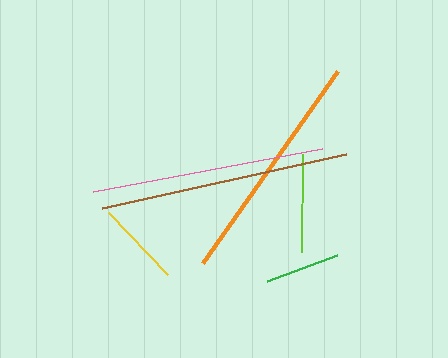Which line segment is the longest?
The brown line is the longest at approximately 250 pixels.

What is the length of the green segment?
The green segment is approximately 74 pixels long.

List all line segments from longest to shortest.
From longest to shortest: brown, orange, pink, lime, yellow, green.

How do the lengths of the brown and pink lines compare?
The brown and pink lines are approximately the same length.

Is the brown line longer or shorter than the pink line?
The brown line is longer than the pink line.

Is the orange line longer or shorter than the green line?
The orange line is longer than the green line.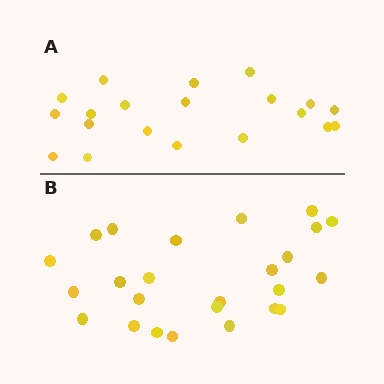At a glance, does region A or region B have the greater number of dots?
Region B (the bottom region) has more dots.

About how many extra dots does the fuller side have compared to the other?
Region B has about 5 more dots than region A.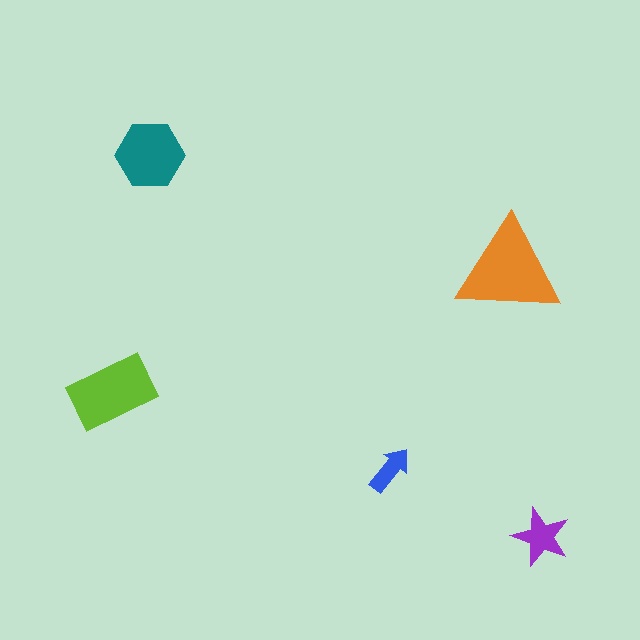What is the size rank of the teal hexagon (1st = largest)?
3rd.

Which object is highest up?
The teal hexagon is topmost.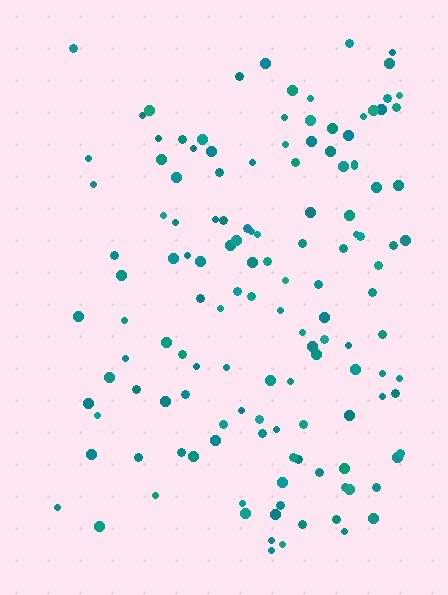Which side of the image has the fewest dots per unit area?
The left.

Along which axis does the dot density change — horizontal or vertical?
Horizontal.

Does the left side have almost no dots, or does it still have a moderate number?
Still a moderate number, just noticeably fewer than the right.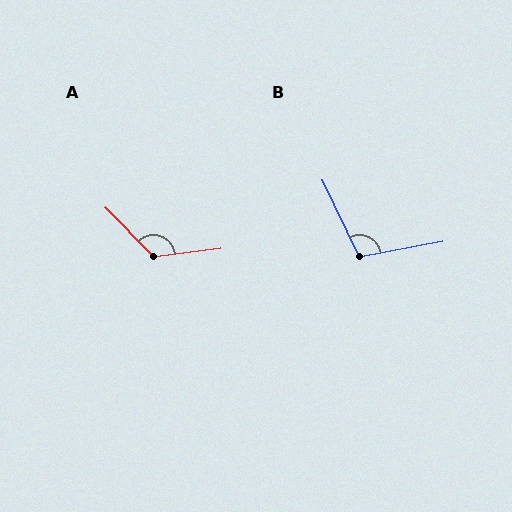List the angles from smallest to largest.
B (105°), A (127°).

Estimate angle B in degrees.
Approximately 105 degrees.